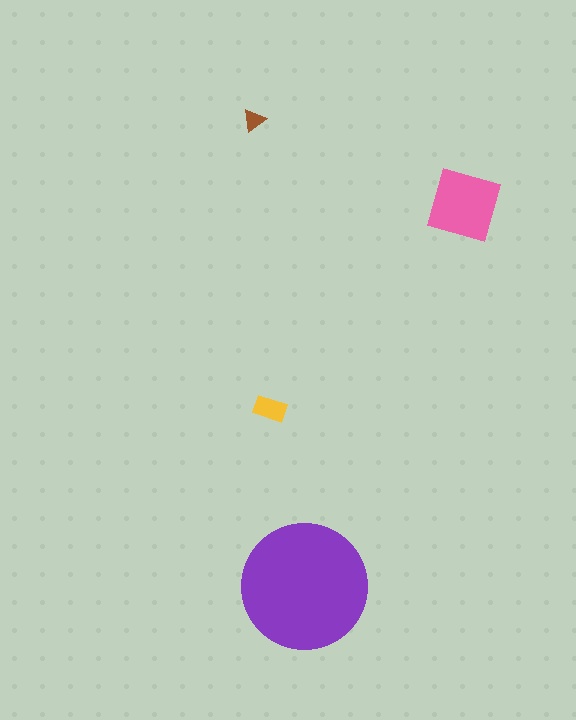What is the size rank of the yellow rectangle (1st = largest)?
3rd.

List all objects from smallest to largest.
The brown triangle, the yellow rectangle, the pink square, the purple circle.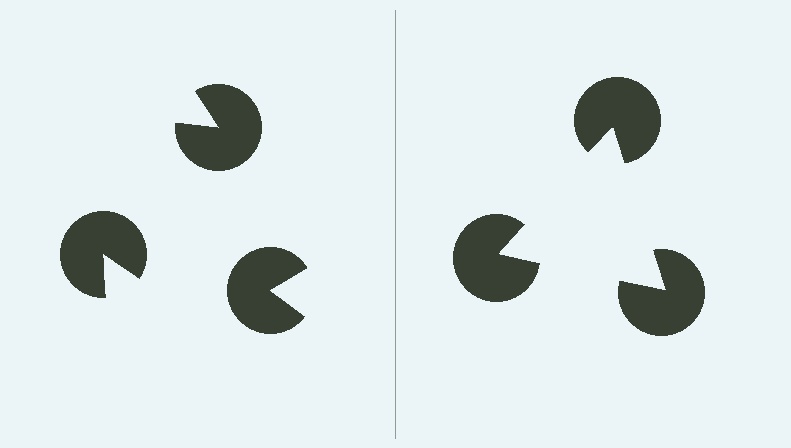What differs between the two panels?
The pac-man discs are positioned identically on both sides; only the wedge orientations differ. On the right they align to a triangle; on the left they are misaligned.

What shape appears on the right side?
An illusory triangle.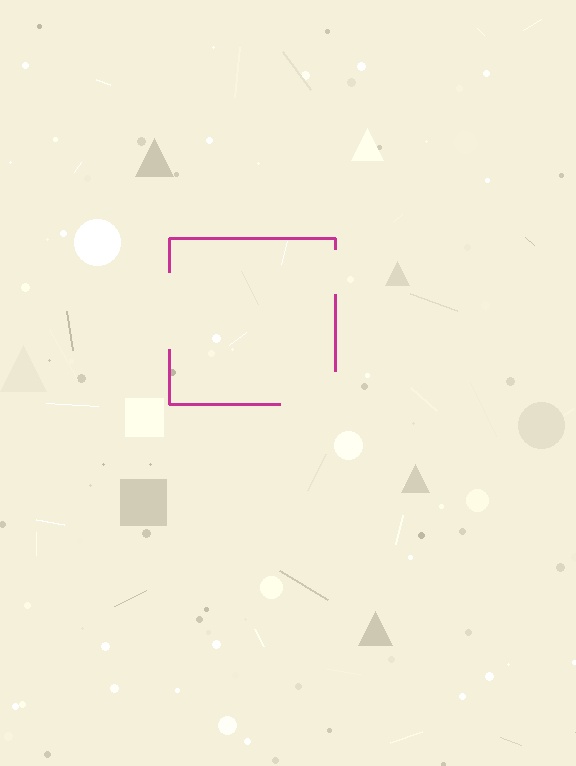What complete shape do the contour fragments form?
The contour fragments form a square.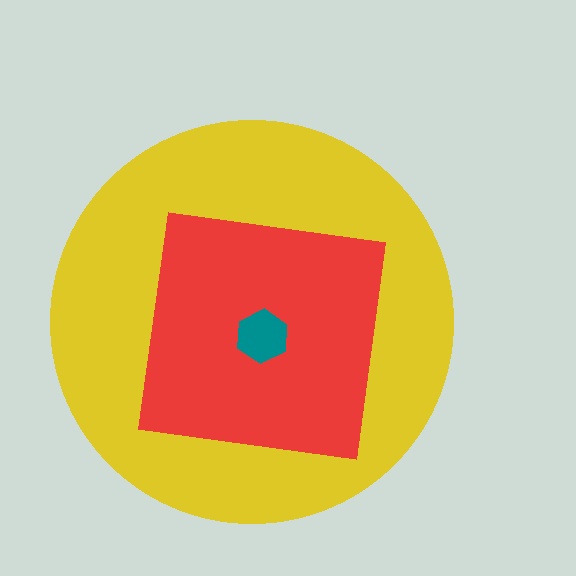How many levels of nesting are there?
3.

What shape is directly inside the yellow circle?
The red square.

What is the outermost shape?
The yellow circle.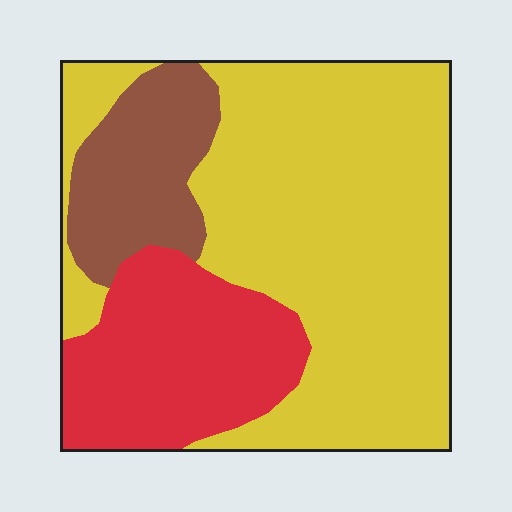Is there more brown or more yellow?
Yellow.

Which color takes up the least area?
Brown, at roughly 15%.